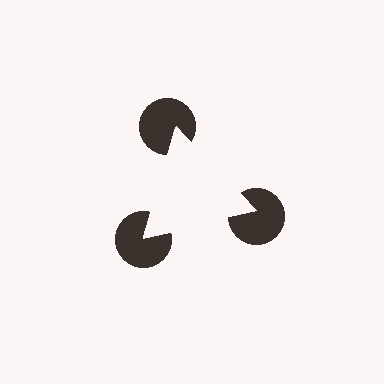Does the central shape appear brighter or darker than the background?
It typically appears slightly brighter than the background, even though no actual brightness change is drawn.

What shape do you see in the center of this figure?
An illusory triangle — its edges are inferred from the aligned wedge cuts in the pac-man discs, not physically drawn.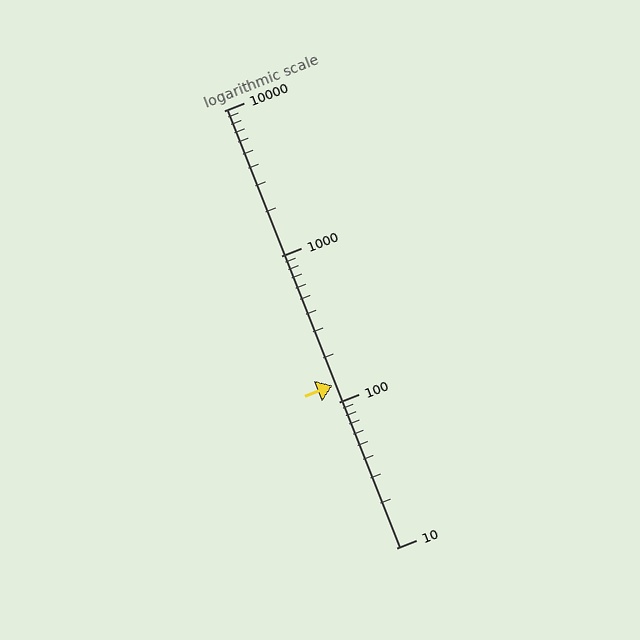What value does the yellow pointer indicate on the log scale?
The pointer indicates approximately 130.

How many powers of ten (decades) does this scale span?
The scale spans 3 decades, from 10 to 10000.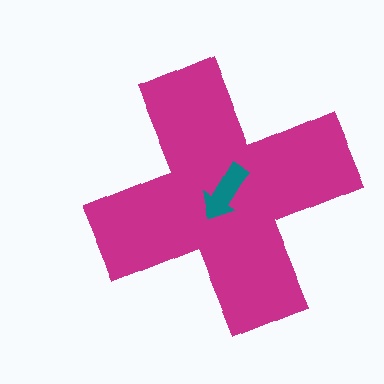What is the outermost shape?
The magenta cross.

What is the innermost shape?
The teal arrow.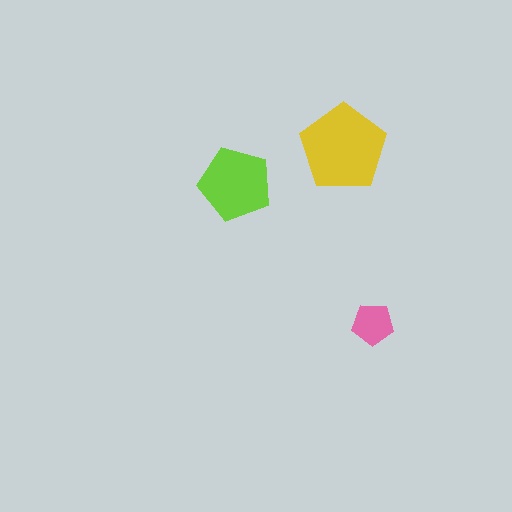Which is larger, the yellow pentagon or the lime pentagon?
The yellow one.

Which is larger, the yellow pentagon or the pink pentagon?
The yellow one.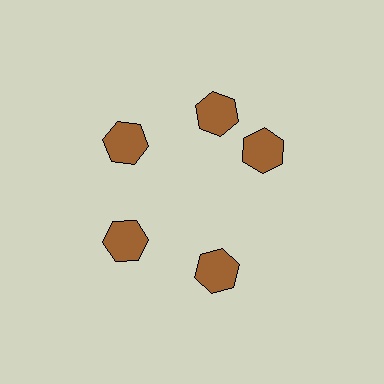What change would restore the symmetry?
The symmetry would be restored by rotating it back into even spacing with its neighbors so that all 5 hexagons sit at equal angles and equal distance from the center.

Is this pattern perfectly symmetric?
No. The 5 brown hexagons are arranged in a ring, but one element near the 3 o'clock position is rotated out of alignment along the ring, breaking the 5-fold rotational symmetry.